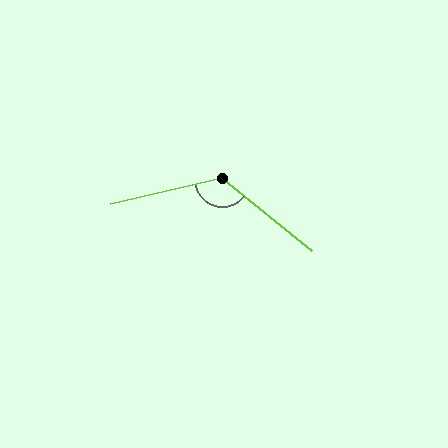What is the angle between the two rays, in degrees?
Approximately 128 degrees.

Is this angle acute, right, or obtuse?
It is obtuse.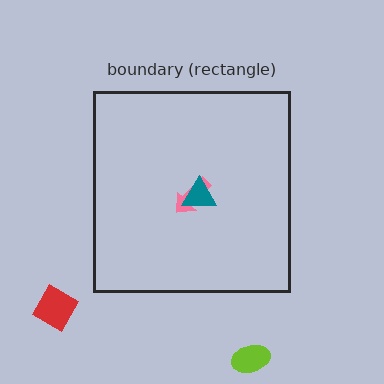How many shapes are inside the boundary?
2 inside, 2 outside.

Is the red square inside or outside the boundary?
Outside.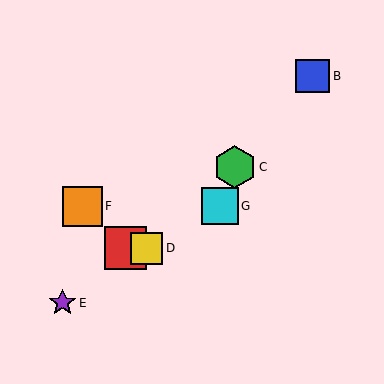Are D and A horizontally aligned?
Yes, both are at y≈248.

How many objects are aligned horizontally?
2 objects (A, D) are aligned horizontally.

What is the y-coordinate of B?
Object B is at y≈76.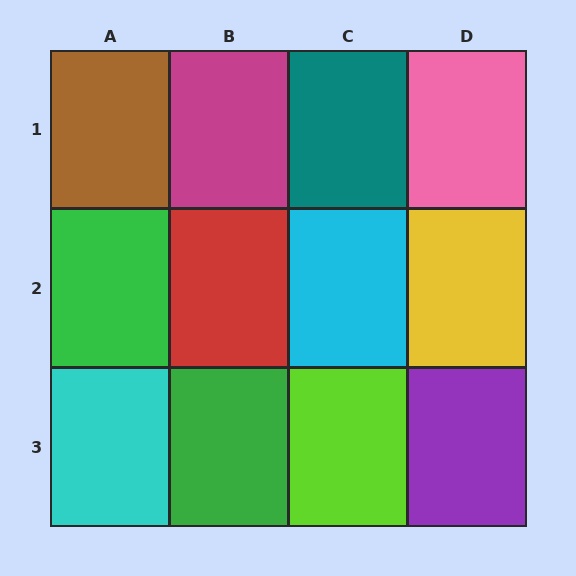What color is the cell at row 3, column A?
Cyan.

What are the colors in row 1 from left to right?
Brown, magenta, teal, pink.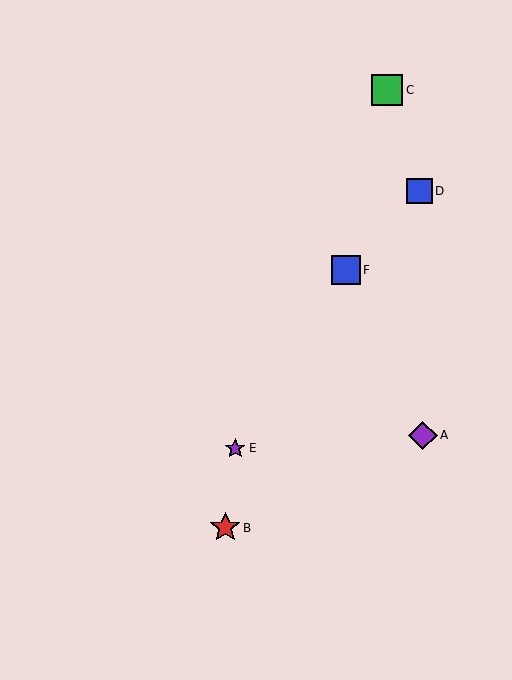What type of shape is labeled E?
Shape E is a purple star.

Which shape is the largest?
The green square (labeled C) is the largest.